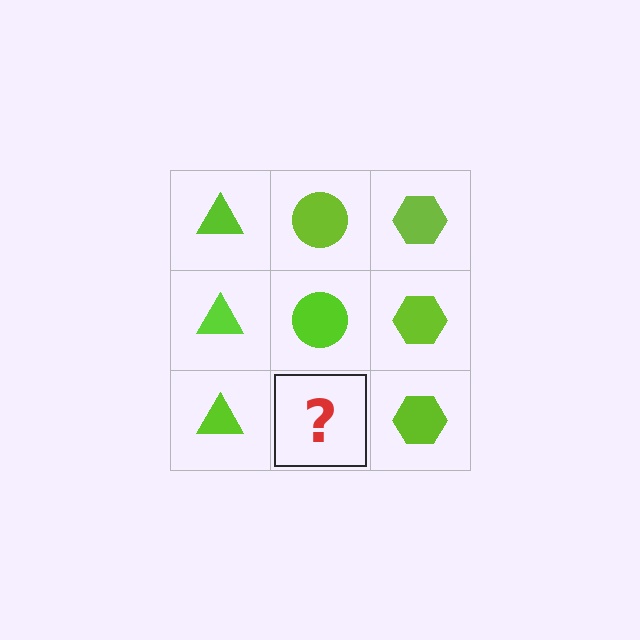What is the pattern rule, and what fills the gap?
The rule is that each column has a consistent shape. The gap should be filled with a lime circle.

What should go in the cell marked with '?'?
The missing cell should contain a lime circle.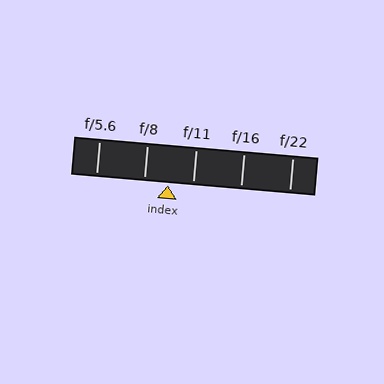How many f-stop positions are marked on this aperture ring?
There are 5 f-stop positions marked.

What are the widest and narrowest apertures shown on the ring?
The widest aperture shown is f/5.6 and the narrowest is f/22.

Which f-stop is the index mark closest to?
The index mark is closest to f/8.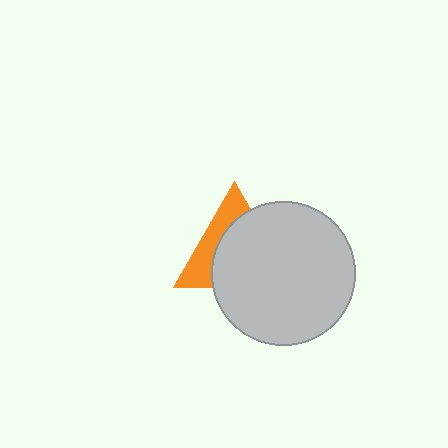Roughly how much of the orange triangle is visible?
A small part of it is visible (roughly 37%).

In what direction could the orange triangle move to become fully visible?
The orange triangle could move toward the upper-left. That would shift it out from behind the light gray circle entirely.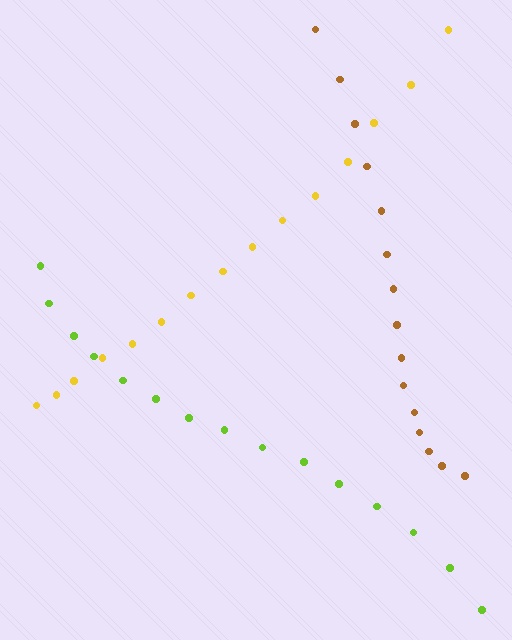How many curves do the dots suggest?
There are 3 distinct paths.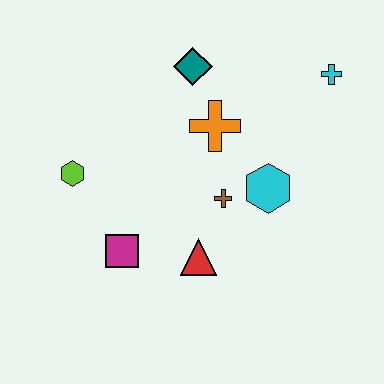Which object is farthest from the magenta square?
The cyan cross is farthest from the magenta square.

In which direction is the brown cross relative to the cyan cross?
The brown cross is below the cyan cross.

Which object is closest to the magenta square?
The red triangle is closest to the magenta square.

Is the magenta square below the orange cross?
Yes